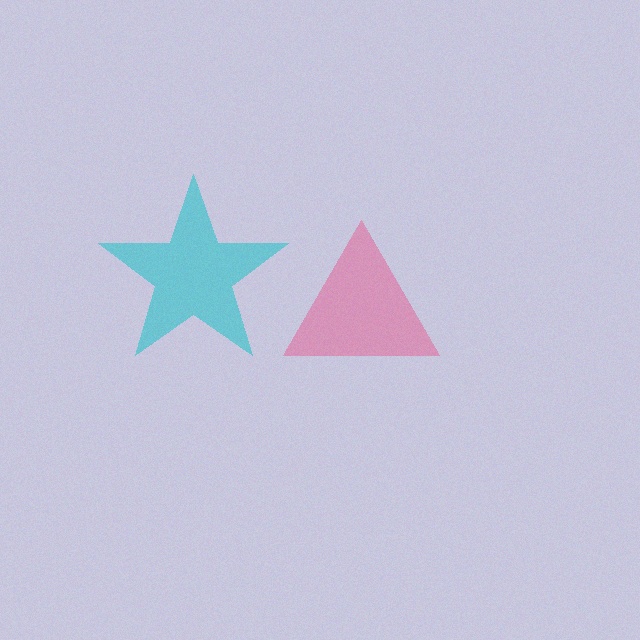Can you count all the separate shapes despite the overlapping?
Yes, there are 2 separate shapes.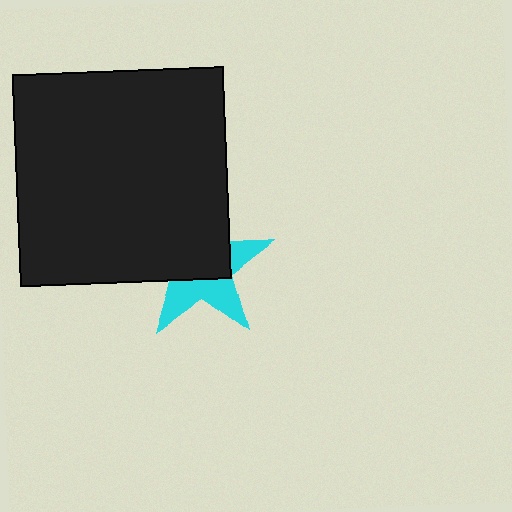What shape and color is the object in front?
The object in front is a black square.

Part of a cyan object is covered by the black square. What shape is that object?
It is a star.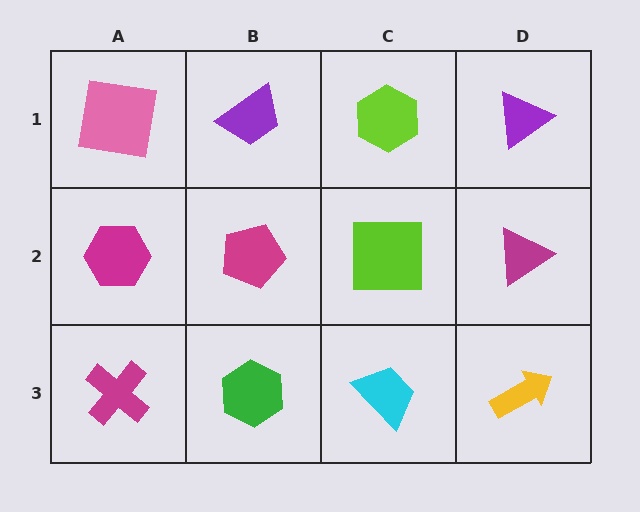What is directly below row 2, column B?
A green hexagon.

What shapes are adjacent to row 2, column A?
A pink square (row 1, column A), a magenta cross (row 3, column A), a magenta pentagon (row 2, column B).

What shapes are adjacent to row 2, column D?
A purple triangle (row 1, column D), a yellow arrow (row 3, column D), a lime square (row 2, column C).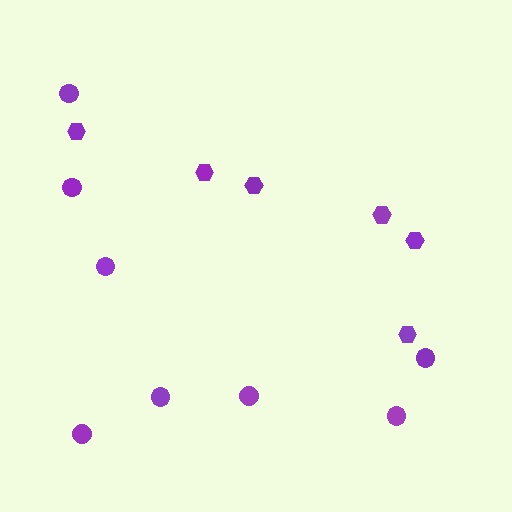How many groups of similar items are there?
There are 2 groups: one group of circles (8) and one group of hexagons (6).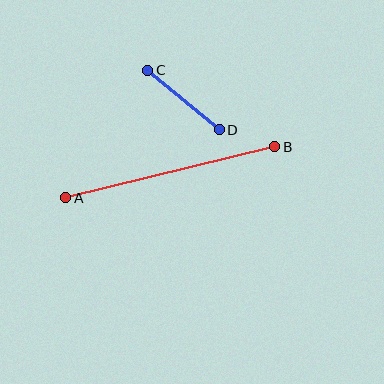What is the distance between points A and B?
The distance is approximately 215 pixels.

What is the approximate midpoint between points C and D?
The midpoint is at approximately (183, 100) pixels.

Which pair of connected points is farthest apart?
Points A and B are farthest apart.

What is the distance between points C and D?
The distance is approximately 93 pixels.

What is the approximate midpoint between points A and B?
The midpoint is at approximately (170, 172) pixels.